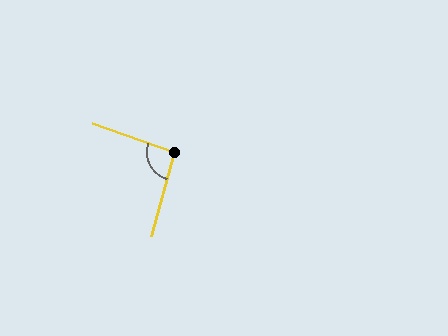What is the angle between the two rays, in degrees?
Approximately 94 degrees.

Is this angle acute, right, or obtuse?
It is approximately a right angle.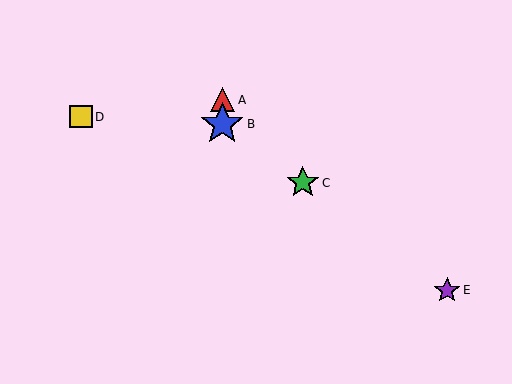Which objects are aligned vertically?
Objects A, B are aligned vertically.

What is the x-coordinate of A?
Object A is at x≈222.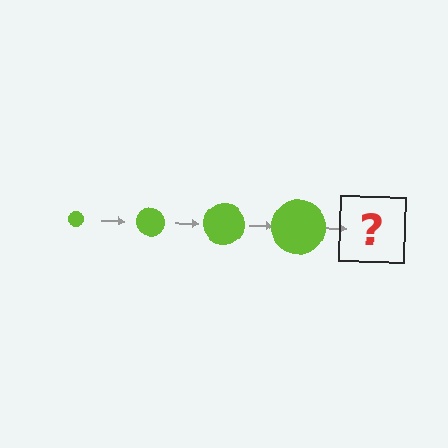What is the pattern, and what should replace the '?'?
The pattern is that the circle gets progressively larger each step. The '?' should be a lime circle, larger than the previous one.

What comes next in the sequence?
The next element should be a lime circle, larger than the previous one.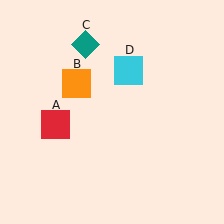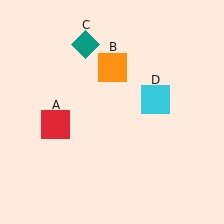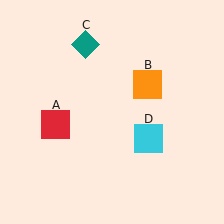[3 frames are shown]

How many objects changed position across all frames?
2 objects changed position: orange square (object B), cyan square (object D).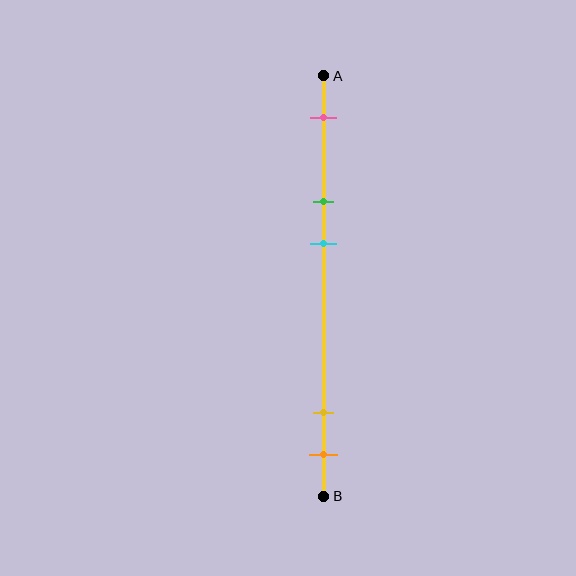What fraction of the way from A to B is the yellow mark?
The yellow mark is approximately 80% (0.8) of the way from A to B.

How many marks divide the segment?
There are 5 marks dividing the segment.